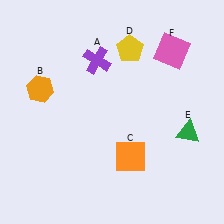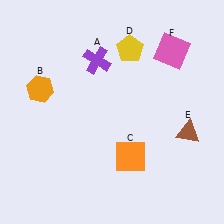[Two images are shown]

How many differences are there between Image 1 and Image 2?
There is 1 difference between the two images.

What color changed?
The triangle (E) changed from green in Image 1 to brown in Image 2.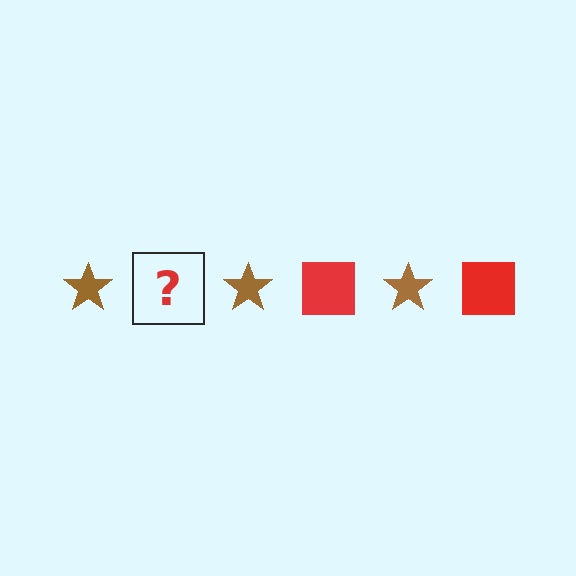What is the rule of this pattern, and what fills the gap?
The rule is that the pattern alternates between brown star and red square. The gap should be filled with a red square.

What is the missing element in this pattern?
The missing element is a red square.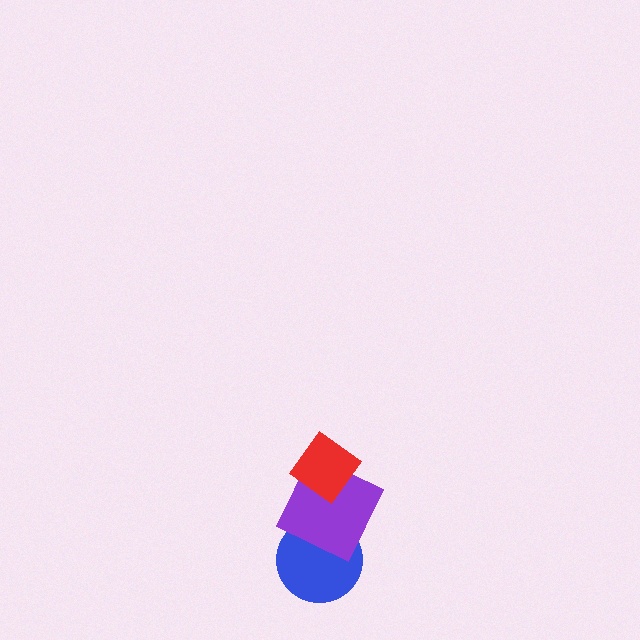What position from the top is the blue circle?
The blue circle is 3rd from the top.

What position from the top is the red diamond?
The red diamond is 1st from the top.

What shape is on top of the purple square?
The red diamond is on top of the purple square.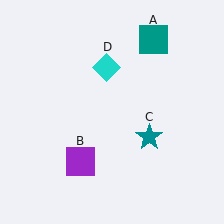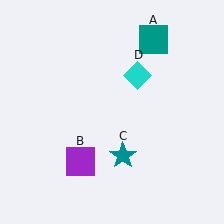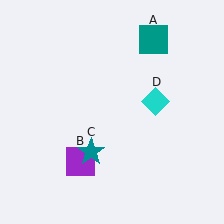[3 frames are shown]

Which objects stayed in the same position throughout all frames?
Teal square (object A) and purple square (object B) remained stationary.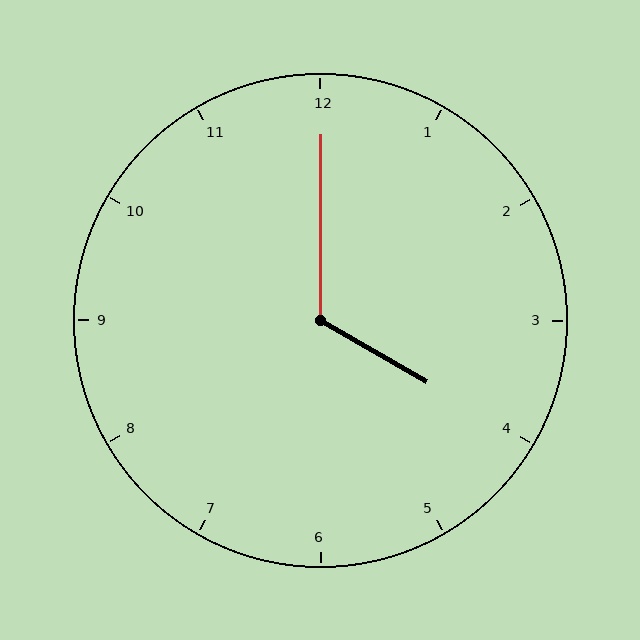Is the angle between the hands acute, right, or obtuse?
It is obtuse.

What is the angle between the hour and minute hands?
Approximately 120 degrees.